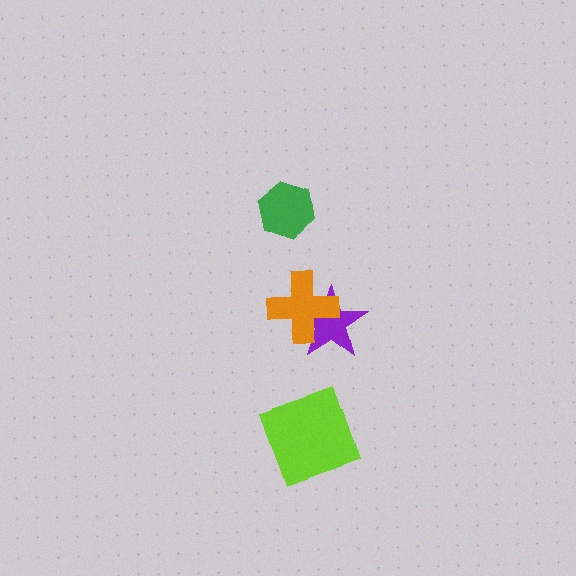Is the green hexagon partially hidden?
No, no other shape covers it.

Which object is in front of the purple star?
The orange cross is in front of the purple star.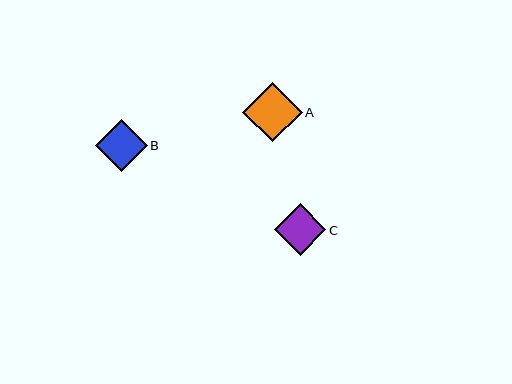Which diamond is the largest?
Diamond A is the largest with a size of approximately 60 pixels.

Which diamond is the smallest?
Diamond C is the smallest with a size of approximately 52 pixels.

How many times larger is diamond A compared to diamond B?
Diamond A is approximately 1.1 times the size of diamond B.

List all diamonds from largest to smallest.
From largest to smallest: A, B, C.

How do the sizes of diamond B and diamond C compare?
Diamond B and diamond C are approximately the same size.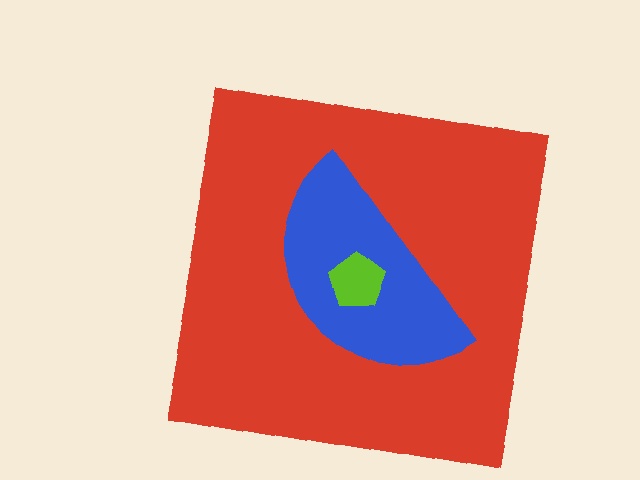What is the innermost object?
The lime pentagon.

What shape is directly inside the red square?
The blue semicircle.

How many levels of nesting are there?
3.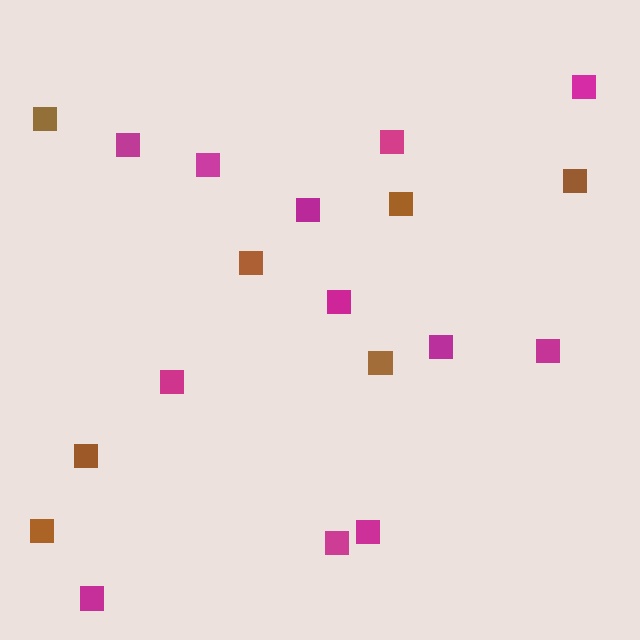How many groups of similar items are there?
There are 2 groups: one group of magenta squares (12) and one group of brown squares (7).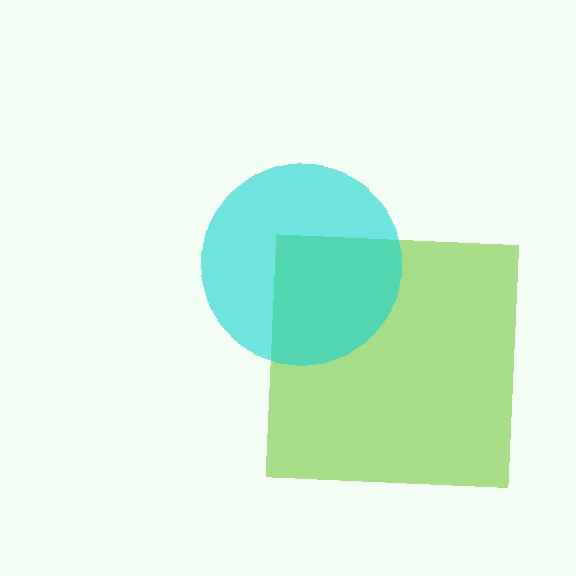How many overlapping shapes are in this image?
There are 2 overlapping shapes in the image.